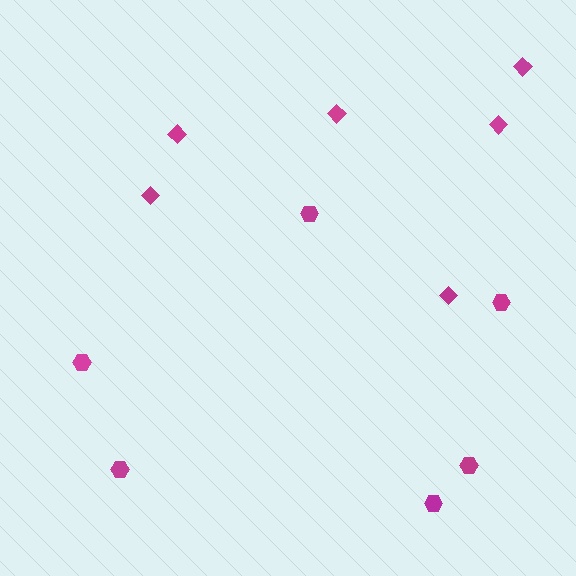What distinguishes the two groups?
There are 2 groups: one group of diamonds (6) and one group of hexagons (6).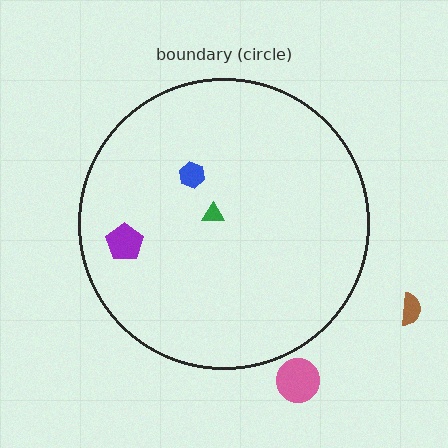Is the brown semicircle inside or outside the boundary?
Outside.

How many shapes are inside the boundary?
3 inside, 2 outside.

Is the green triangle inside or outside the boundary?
Inside.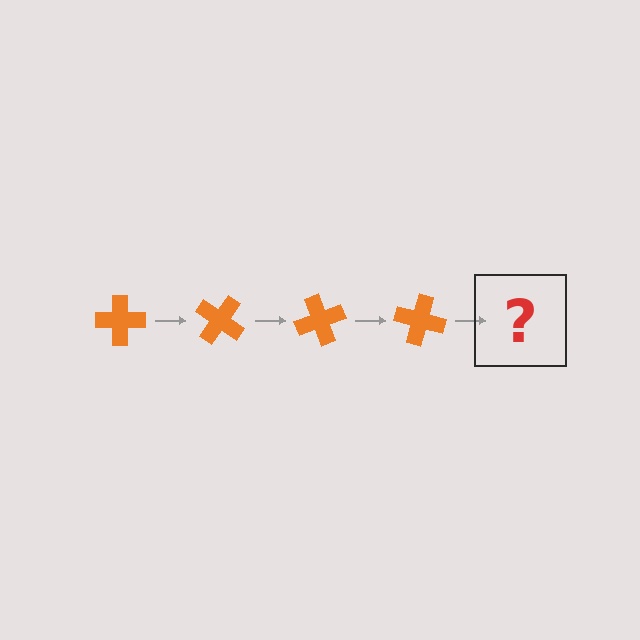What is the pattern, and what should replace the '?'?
The pattern is that the cross rotates 35 degrees each step. The '?' should be an orange cross rotated 140 degrees.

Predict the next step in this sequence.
The next step is an orange cross rotated 140 degrees.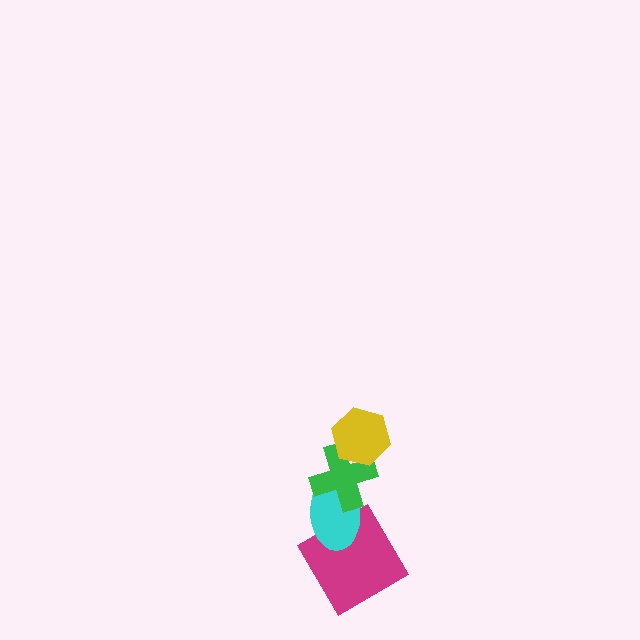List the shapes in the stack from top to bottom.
From top to bottom: the yellow hexagon, the green cross, the cyan ellipse, the magenta diamond.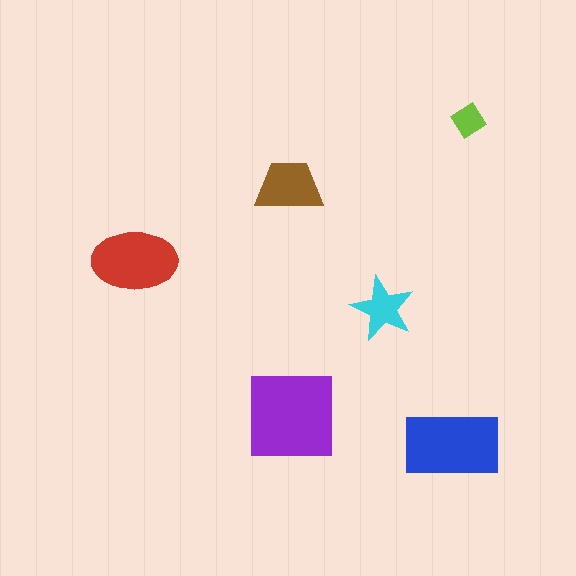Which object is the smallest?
The lime diamond.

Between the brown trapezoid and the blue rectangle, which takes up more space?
The blue rectangle.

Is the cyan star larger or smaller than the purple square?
Smaller.